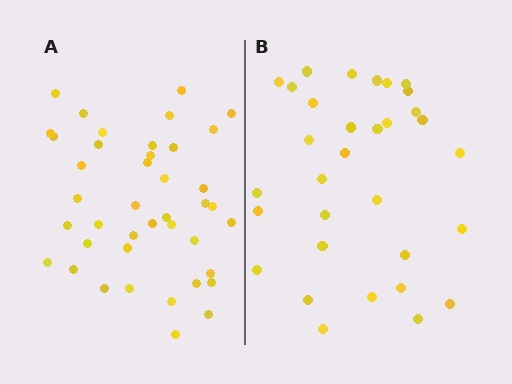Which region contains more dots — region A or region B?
Region A (the left region) has more dots.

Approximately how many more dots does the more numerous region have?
Region A has roughly 8 or so more dots than region B.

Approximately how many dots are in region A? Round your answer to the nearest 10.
About 40 dots. (The exact count is 41, which rounds to 40.)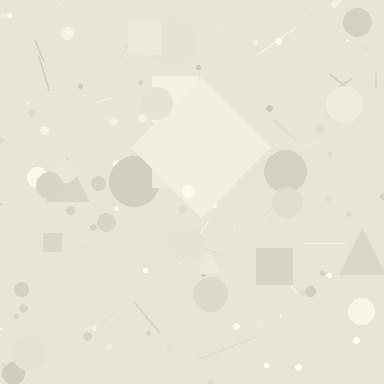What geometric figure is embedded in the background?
A diamond is embedded in the background.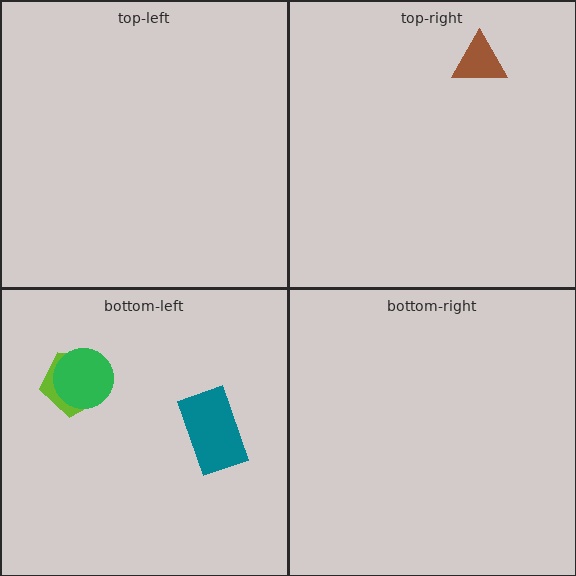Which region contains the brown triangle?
The top-right region.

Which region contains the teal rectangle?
The bottom-left region.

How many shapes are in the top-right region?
1.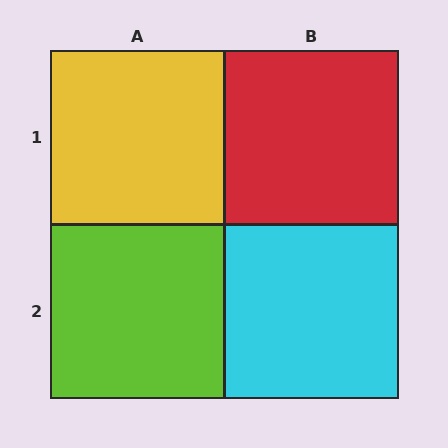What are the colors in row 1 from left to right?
Yellow, red.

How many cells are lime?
1 cell is lime.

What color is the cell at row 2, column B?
Cyan.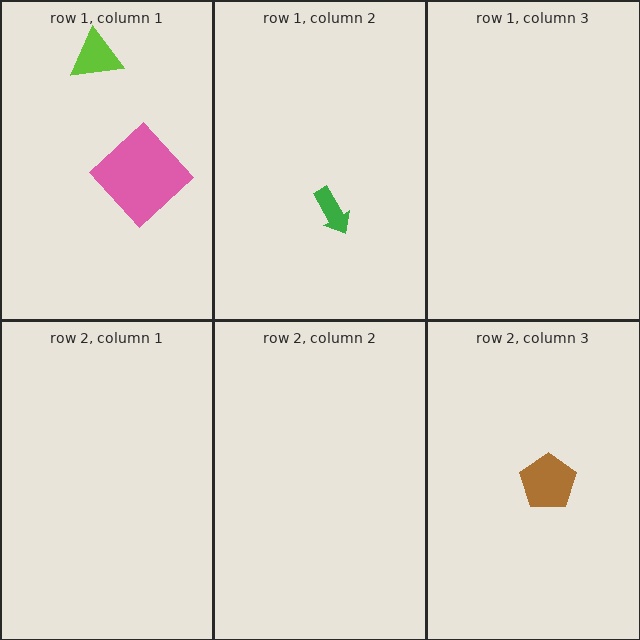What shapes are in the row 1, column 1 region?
The lime triangle, the pink diamond.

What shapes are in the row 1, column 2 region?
The green arrow.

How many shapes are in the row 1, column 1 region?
2.